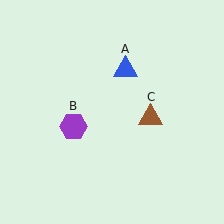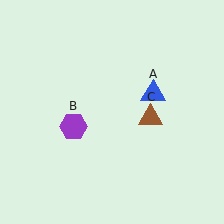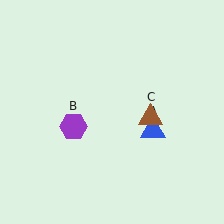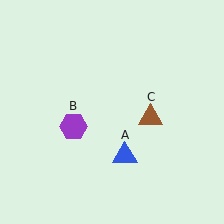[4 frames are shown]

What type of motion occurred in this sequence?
The blue triangle (object A) rotated clockwise around the center of the scene.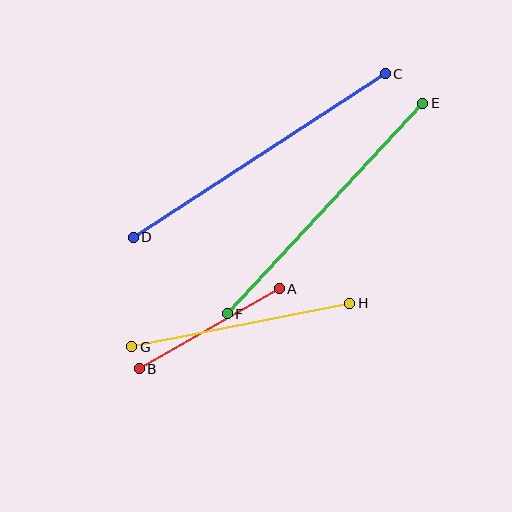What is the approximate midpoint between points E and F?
The midpoint is at approximately (325, 208) pixels.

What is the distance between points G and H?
The distance is approximately 223 pixels.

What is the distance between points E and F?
The distance is approximately 287 pixels.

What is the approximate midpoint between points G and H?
The midpoint is at approximately (241, 325) pixels.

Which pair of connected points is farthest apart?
Points C and D are farthest apart.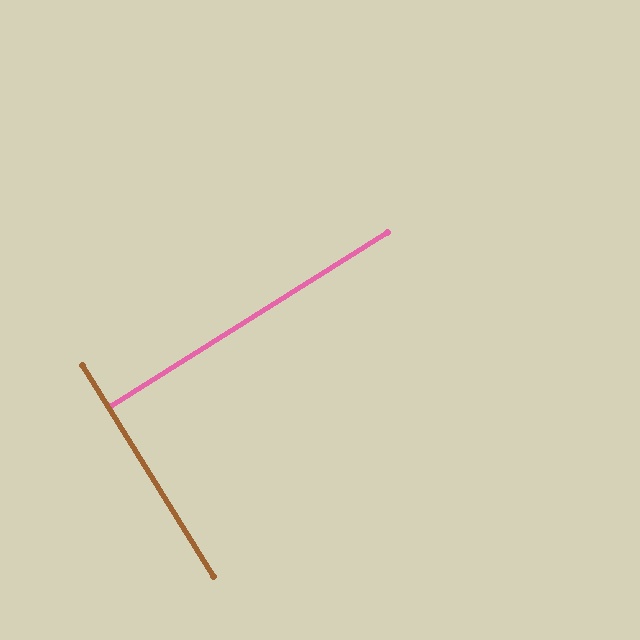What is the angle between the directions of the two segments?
Approximately 89 degrees.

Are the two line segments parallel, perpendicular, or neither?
Perpendicular — they meet at approximately 89°.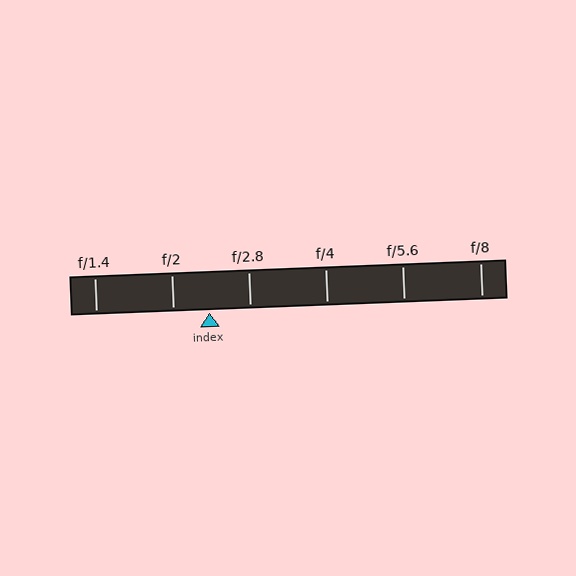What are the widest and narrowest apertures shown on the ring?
The widest aperture shown is f/1.4 and the narrowest is f/8.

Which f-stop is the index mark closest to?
The index mark is closest to f/2.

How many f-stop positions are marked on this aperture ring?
There are 6 f-stop positions marked.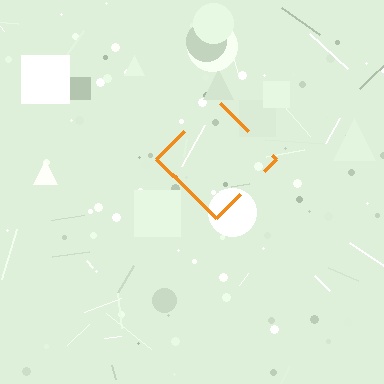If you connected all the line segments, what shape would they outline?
They would outline a diamond.